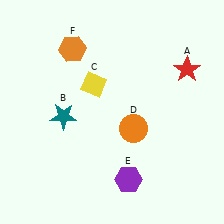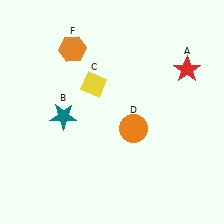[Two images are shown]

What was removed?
The purple hexagon (E) was removed in Image 2.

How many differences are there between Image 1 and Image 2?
There is 1 difference between the two images.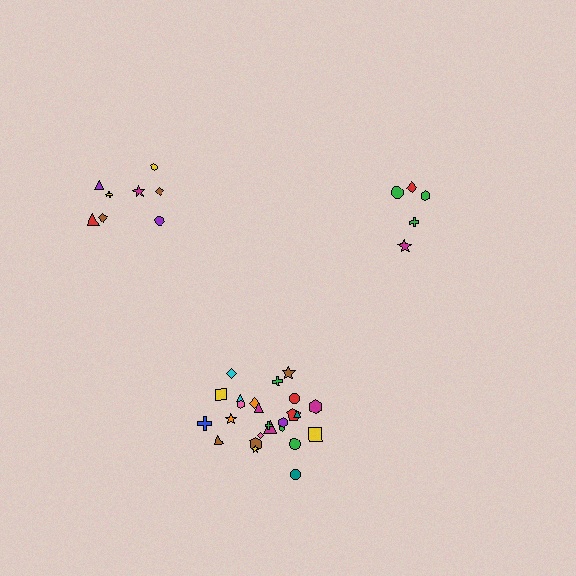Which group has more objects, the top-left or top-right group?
The top-left group.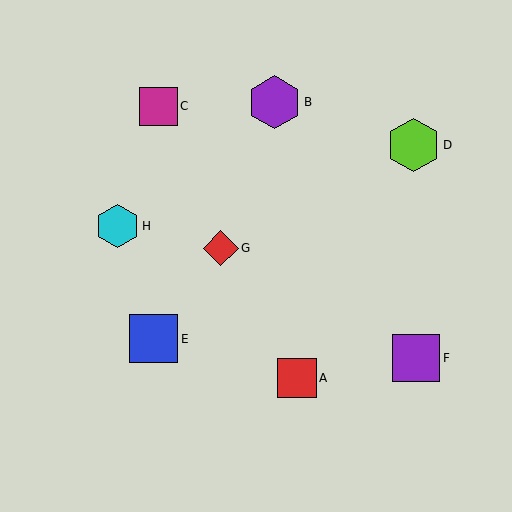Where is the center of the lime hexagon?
The center of the lime hexagon is at (414, 145).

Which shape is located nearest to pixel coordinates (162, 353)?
The blue square (labeled E) at (154, 339) is nearest to that location.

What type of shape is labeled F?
Shape F is a purple square.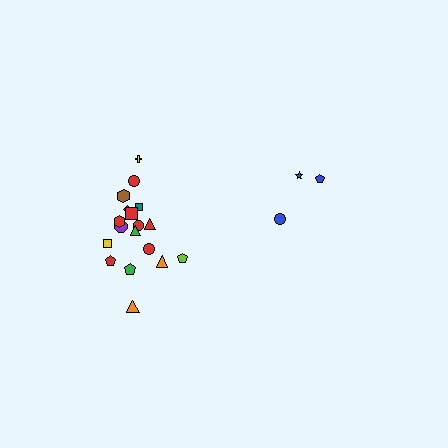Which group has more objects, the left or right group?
The left group.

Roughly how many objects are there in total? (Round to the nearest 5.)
Roughly 20 objects in total.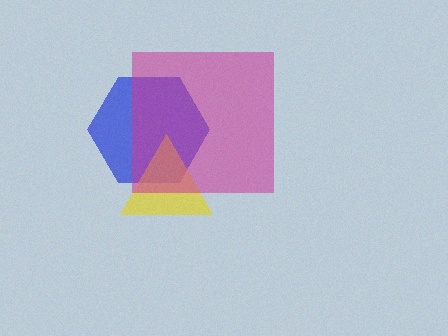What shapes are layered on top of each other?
The layered shapes are: a blue hexagon, a yellow triangle, a magenta square.